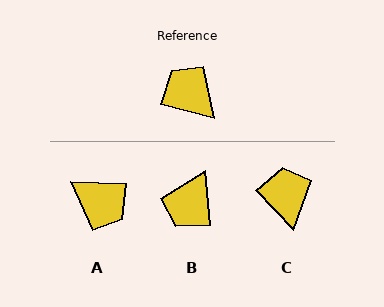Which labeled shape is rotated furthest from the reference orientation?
A, about 168 degrees away.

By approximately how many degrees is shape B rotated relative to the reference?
Approximately 109 degrees counter-clockwise.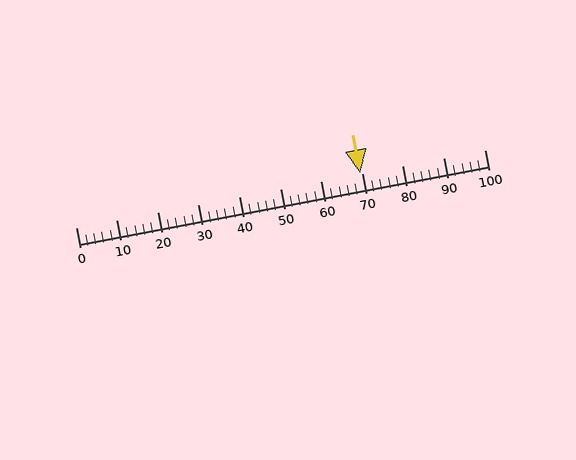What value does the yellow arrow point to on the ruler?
The yellow arrow points to approximately 70.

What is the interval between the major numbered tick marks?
The major tick marks are spaced 10 units apart.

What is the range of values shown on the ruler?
The ruler shows values from 0 to 100.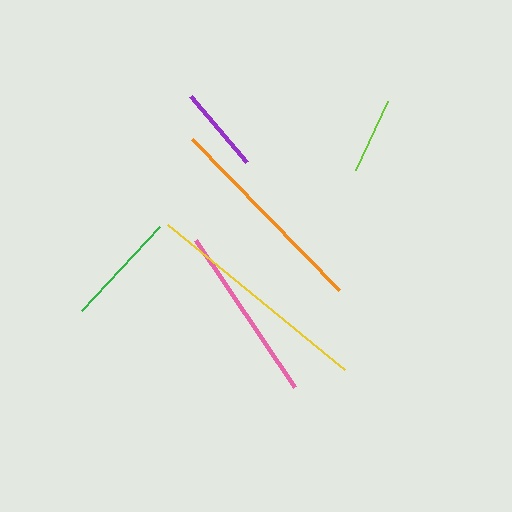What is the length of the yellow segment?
The yellow segment is approximately 229 pixels long.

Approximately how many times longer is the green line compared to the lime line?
The green line is approximately 1.5 times the length of the lime line.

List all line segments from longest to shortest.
From longest to shortest: yellow, orange, pink, green, purple, lime.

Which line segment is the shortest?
The lime line is the shortest at approximately 76 pixels.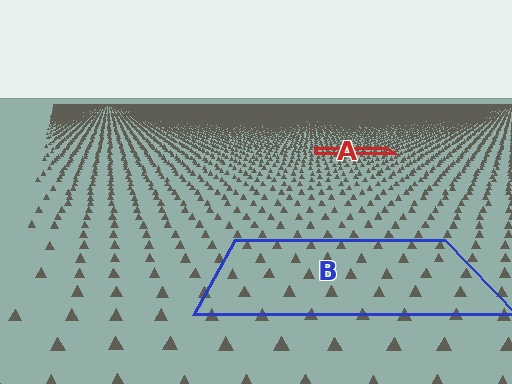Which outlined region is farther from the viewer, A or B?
Region A is farther from the viewer — the texture elements inside it appear smaller and more densely packed.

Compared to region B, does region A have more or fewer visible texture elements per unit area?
Region A has more texture elements per unit area — they are packed more densely because it is farther away.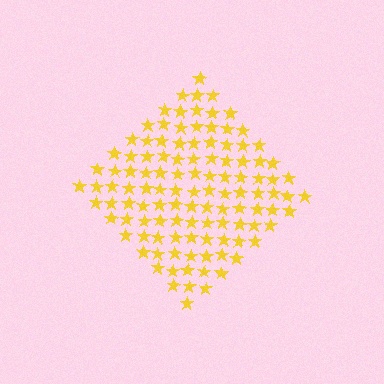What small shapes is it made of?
It is made of small stars.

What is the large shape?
The large shape is a diamond.